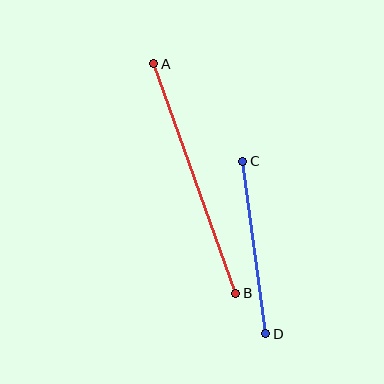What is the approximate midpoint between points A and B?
The midpoint is at approximately (195, 179) pixels.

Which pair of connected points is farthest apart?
Points A and B are farthest apart.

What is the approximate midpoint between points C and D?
The midpoint is at approximately (254, 247) pixels.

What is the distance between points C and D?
The distance is approximately 174 pixels.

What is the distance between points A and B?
The distance is approximately 244 pixels.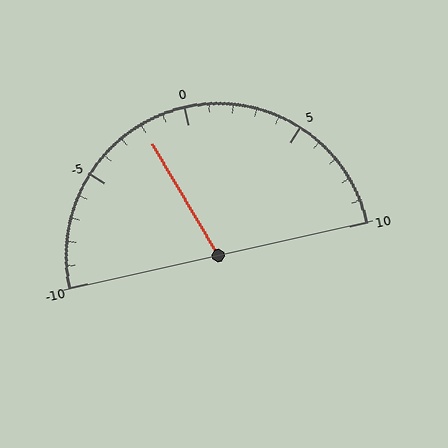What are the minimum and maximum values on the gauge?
The gauge ranges from -10 to 10.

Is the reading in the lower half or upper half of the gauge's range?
The reading is in the lower half of the range (-10 to 10).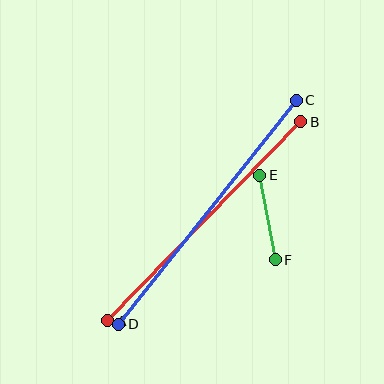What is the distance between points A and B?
The distance is approximately 278 pixels.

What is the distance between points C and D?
The distance is approximately 286 pixels.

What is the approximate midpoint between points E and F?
The midpoint is at approximately (268, 218) pixels.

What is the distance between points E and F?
The distance is approximately 86 pixels.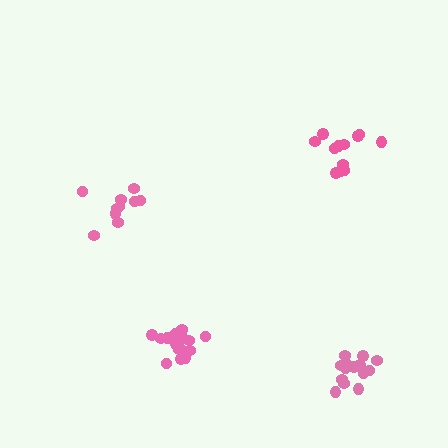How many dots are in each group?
Group 1: 17 dots, Group 2: 14 dots, Group 3: 11 dots, Group 4: 12 dots (54 total).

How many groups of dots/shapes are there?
There are 4 groups.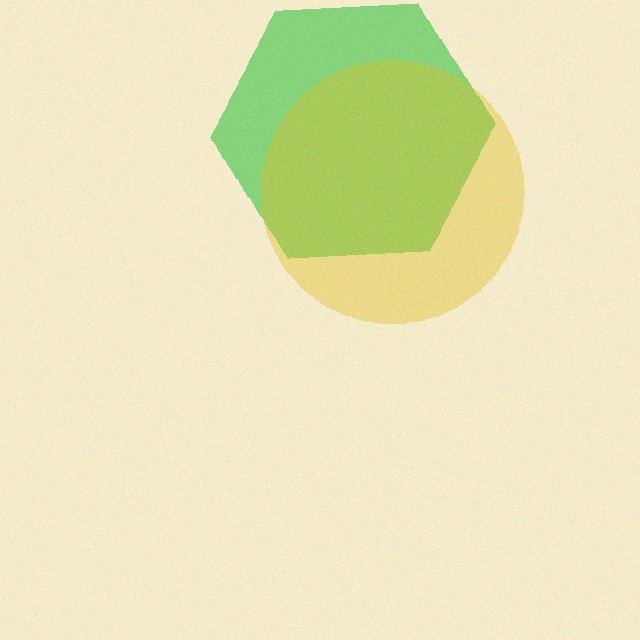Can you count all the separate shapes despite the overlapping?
Yes, there are 2 separate shapes.